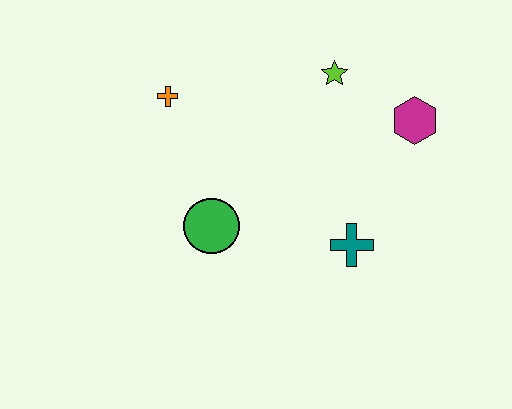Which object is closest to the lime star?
The magenta hexagon is closest to the lime star.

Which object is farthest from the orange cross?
The magenta hexagon is farthest from the orange cross.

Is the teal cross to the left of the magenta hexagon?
Yes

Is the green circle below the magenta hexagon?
Yes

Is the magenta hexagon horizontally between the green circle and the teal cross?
No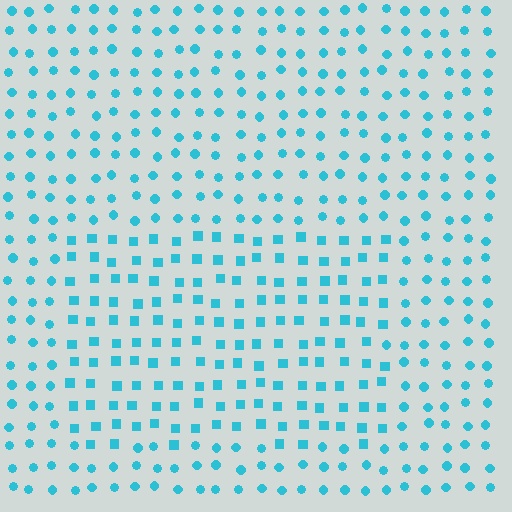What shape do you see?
I see a rectangle.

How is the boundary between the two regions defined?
The boundary is defined by a change in element shape: squares inside vs. circles outside. All elements share the same color and spacing.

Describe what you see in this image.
The image is filled with small cyan elements arranged in a uniform grid. A rectangle-shaped region contains squares, while the surrounding area contains circles. The boundary is defined purely by the change in element shape.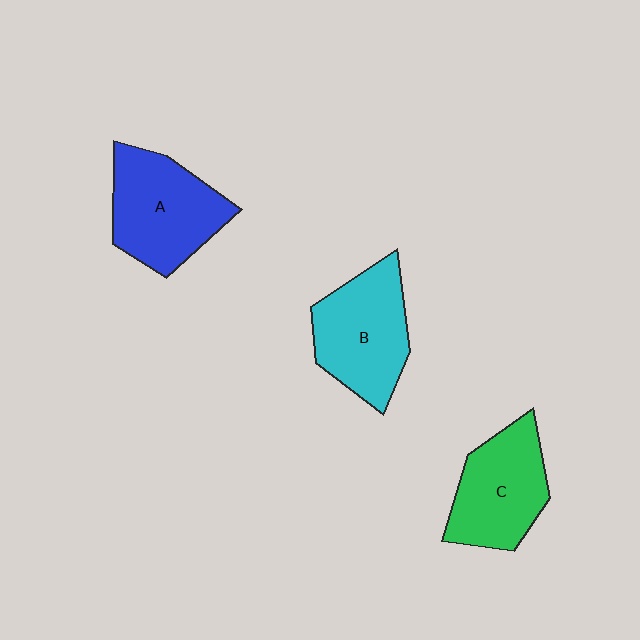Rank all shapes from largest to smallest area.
From largest to smallest: A (blue), B (cyan), C (green).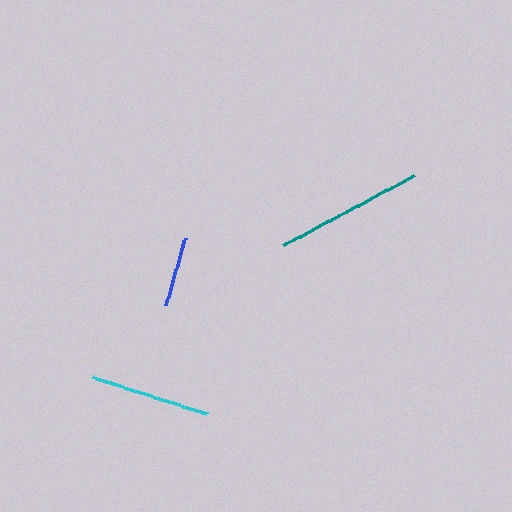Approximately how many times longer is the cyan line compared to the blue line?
The cyan line is approximately 1.7 times the length of the blue line.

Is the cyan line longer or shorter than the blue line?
The cyan line is longer than the blue line.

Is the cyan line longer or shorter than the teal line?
The teal line is longer than the cyan line.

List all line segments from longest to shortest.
From longest to shortest: teal, cyan, blue.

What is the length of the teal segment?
The teal segment is approximately 147 pixels long.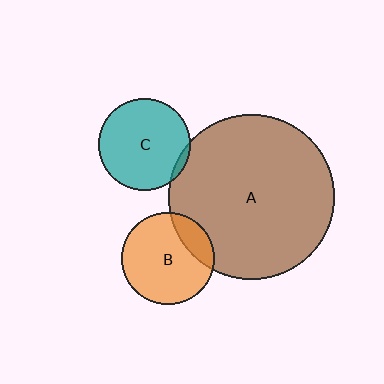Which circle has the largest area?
Circle A (brown).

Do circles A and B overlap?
Yes.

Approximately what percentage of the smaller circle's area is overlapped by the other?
Approximately 20%.